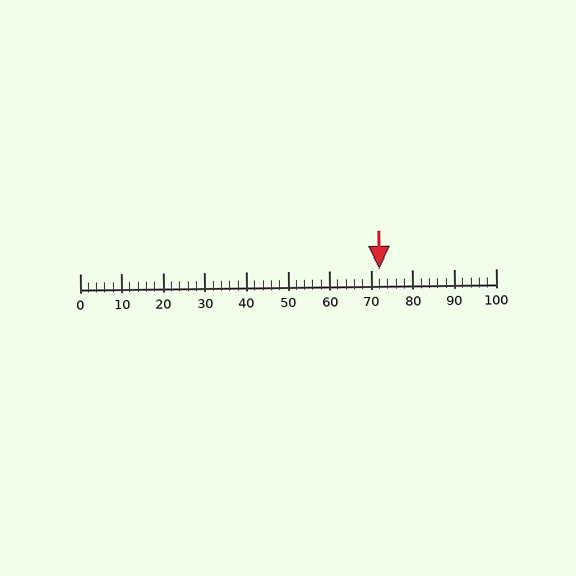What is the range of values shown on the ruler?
The ruler shows values from 0 to 100.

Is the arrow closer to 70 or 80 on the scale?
The arrow is closer to 70.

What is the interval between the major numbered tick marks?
The major tick marks are spaced 10 units apart.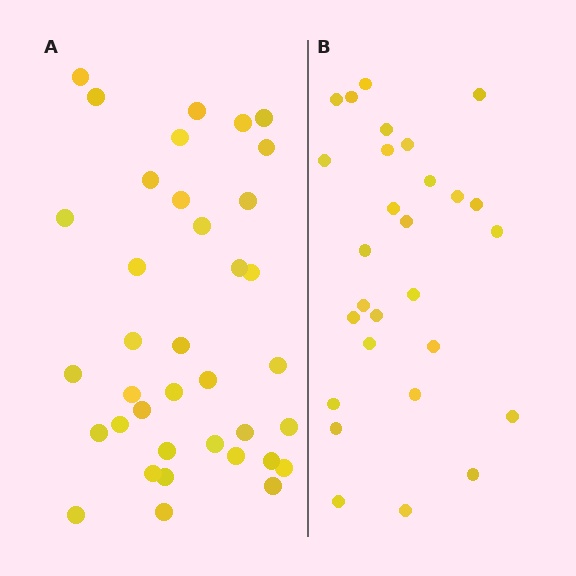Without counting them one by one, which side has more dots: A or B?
Region A (the left region) has more dots.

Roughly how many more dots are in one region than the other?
Region A has roughly 8 or so more dots than region B.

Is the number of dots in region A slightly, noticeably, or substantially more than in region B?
Region A has noticeably more, but not dramatically so. The ratio is roughly 1.3 to 1.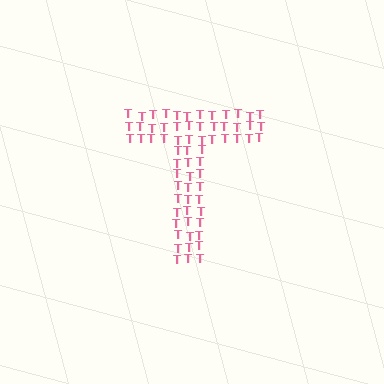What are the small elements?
The small elements are letter T's.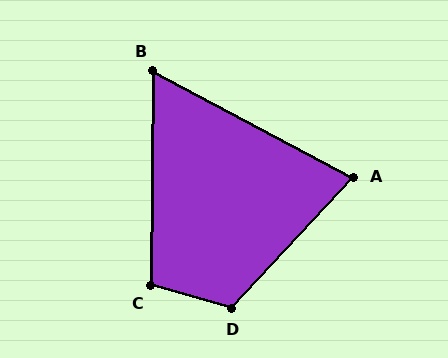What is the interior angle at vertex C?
Approximately 105 degrees (obtuse).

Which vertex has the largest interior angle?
D, at approximately 117 degrees.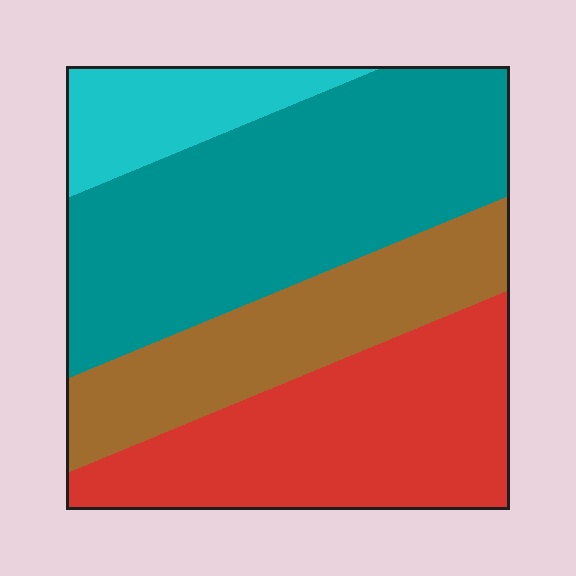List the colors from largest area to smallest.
From largest to smallest: teal, red, brown, cyan.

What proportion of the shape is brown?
Brown takes up about one fifth (1/5) of the shape.